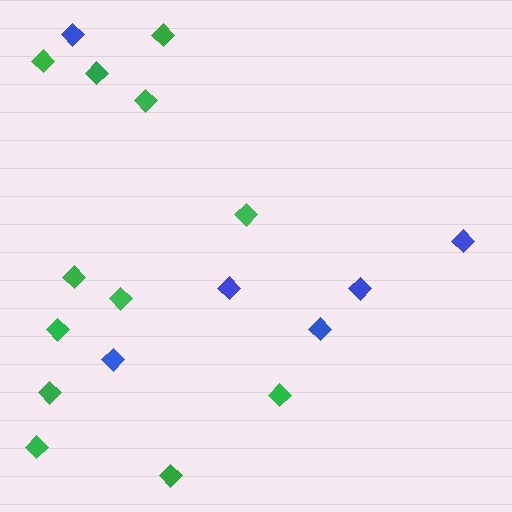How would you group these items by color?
There are 2 groups: one group of green diamonds (12) and one group of blue diamonds (6).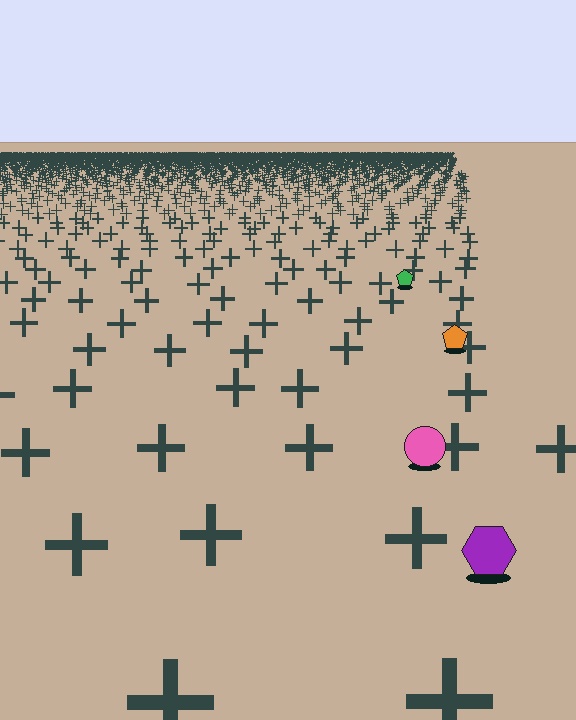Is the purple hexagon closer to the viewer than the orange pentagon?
Yes. The purple hexagon is closer — you can tell from the texture gradient: the ground texture is coarser near it.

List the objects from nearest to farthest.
From nearest to farthest: the purple hexagon, the pink circle, the orange pentagon, the green pentagon.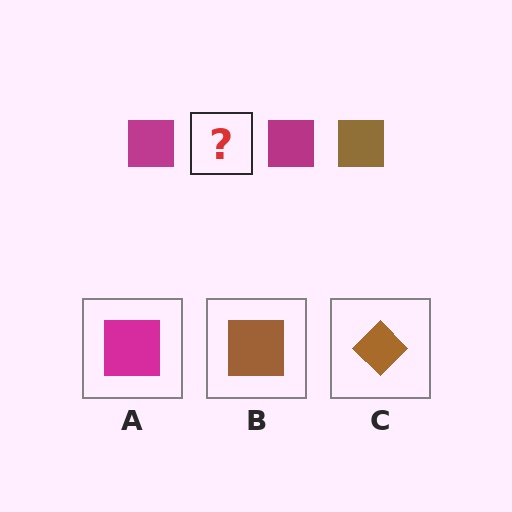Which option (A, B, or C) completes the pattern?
B.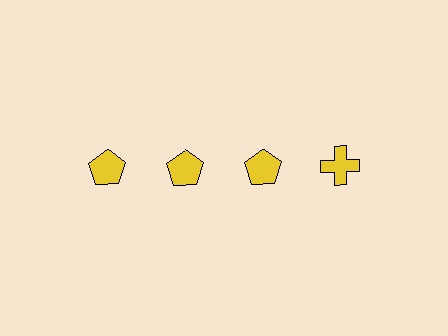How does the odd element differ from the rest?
It has a different shape: cross instead of pentagon.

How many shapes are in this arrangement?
There are 4 shapes arranged in a grid pattern.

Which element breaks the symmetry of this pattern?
The yellow cross in the top row, second from right column breaks the symmetry. All other shapes are yellow pentagons.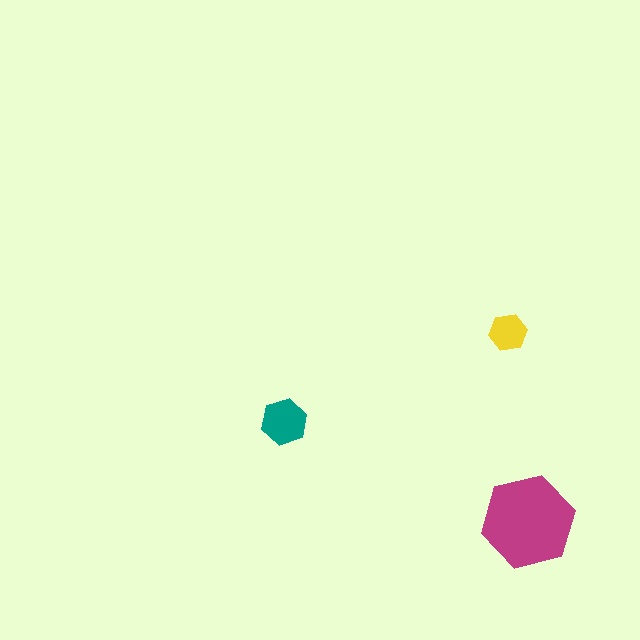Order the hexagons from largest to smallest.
the magenta one, the teal one, the yellow one.